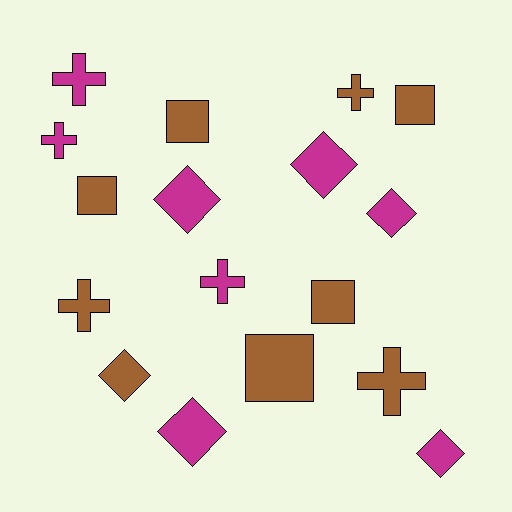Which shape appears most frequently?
Cross, with 6 objects.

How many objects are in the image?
There are 17 objects.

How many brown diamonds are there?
There is 1 brown diamond.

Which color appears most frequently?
Brown, with 9 objects.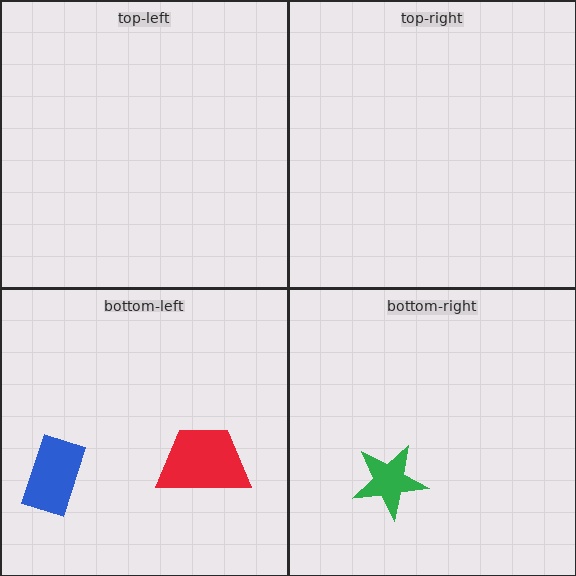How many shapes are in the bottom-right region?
1.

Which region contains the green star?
The bottom-right region.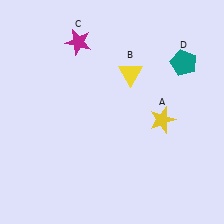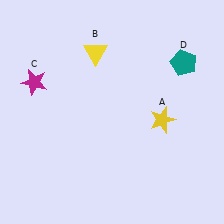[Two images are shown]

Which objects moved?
The objects that moved are: the yellow triangle (B), the magenta star (C).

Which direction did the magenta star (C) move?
The magenta star (C) moved left.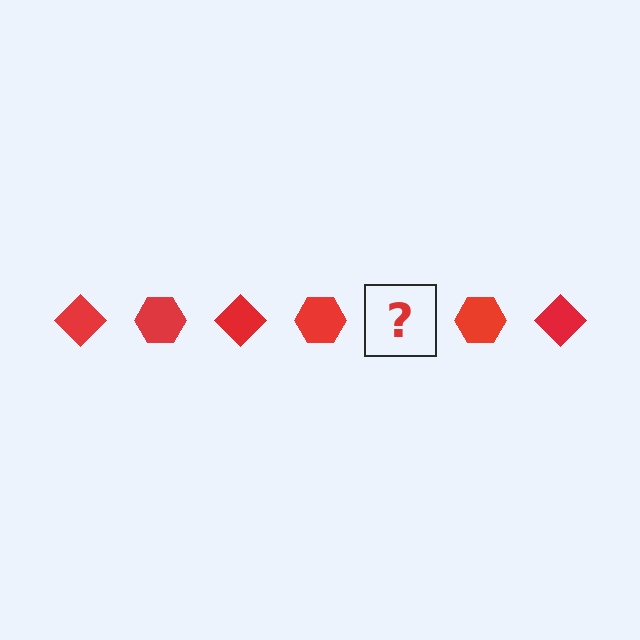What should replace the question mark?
The question mark should be replaced with a red diamond.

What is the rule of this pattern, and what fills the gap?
The rule is that the pattern cycles through diamond, hexagon shapes in red. The gap should be filled with a red diamond.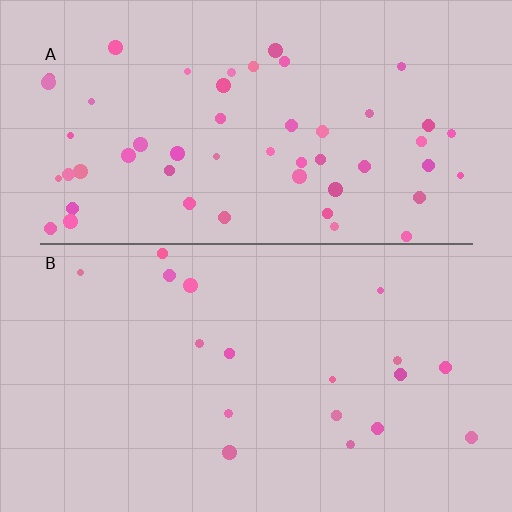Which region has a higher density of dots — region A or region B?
A (the top).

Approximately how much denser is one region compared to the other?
Approximately 3.0× — region A over region B.